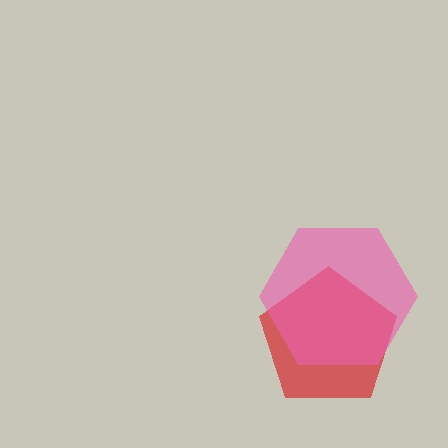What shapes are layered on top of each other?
The layered shapes are: a red pentagon, a pink hexagon.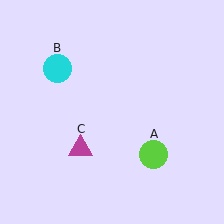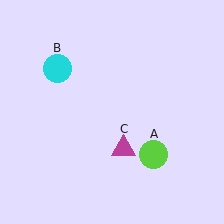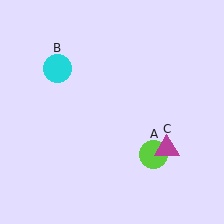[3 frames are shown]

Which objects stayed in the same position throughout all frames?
Lime circle (object A) and cyan circle (object B) remained stationary.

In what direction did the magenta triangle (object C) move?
The magenta triangle (object C) moved right.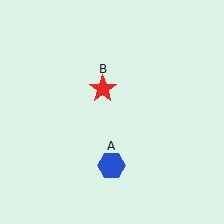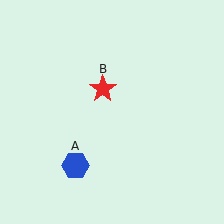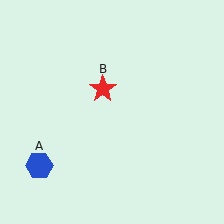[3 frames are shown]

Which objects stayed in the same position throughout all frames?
Red star (object B) remained stationary.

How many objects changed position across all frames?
1 object changed position: blue hexagon (object A).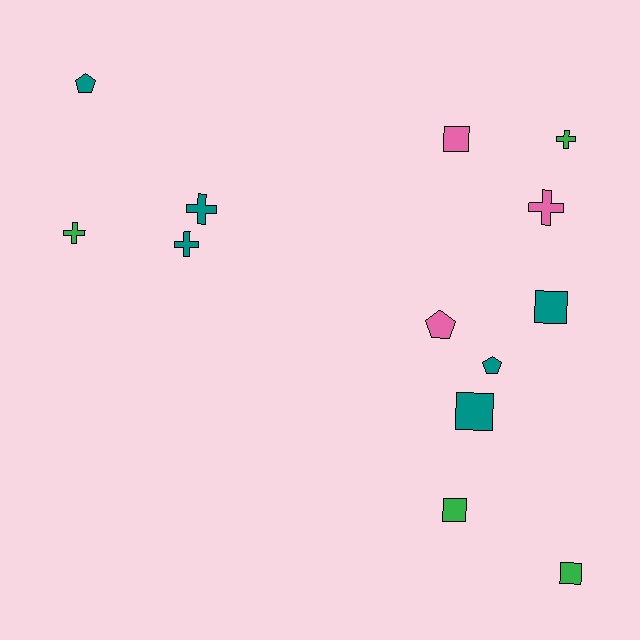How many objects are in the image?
There are 13 objects.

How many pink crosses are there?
There is 1 pink cross.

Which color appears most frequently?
Teal, with 6 objects.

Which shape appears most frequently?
Cross, with 5 objects.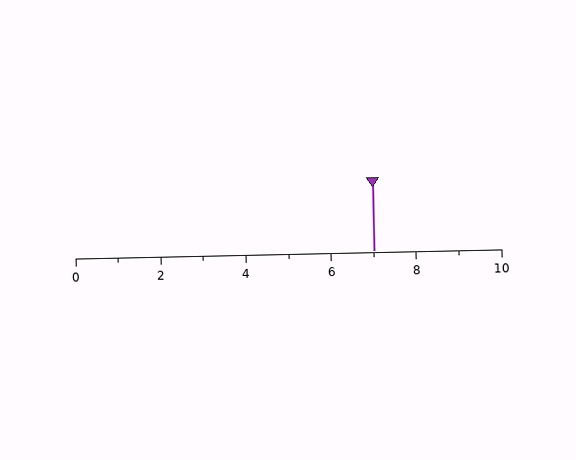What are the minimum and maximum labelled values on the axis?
The axis runs from 0 to 10.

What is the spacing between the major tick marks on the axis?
The major ticks are spaced 2 apart.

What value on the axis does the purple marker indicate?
The marker indicates approximately 7.